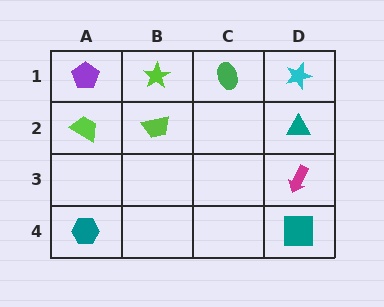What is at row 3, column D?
A magenta arrow.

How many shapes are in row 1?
4 shapes.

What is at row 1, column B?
A lime star.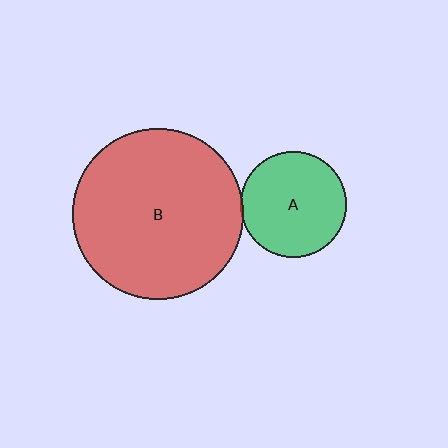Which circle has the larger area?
Circle B (red).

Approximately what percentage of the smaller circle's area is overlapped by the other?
Approximately 5%.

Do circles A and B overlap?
Yes.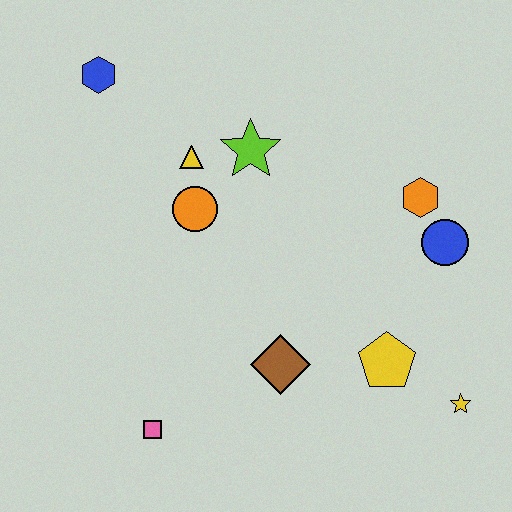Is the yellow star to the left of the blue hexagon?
No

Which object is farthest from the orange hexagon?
The pink square is farthest from the orange hexagon.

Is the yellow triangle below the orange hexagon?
No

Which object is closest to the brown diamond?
The yellow pentagon is closest to the brown diamond.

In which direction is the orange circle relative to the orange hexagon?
The orange circle is to the left of the orange hexagon.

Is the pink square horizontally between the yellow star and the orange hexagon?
No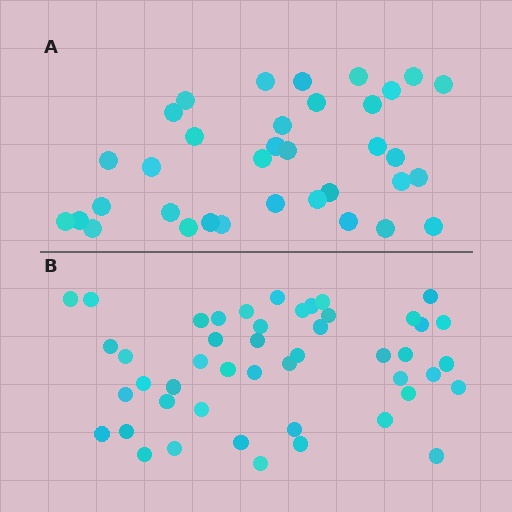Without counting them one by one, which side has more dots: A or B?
Region B (the bottom region) has more dots.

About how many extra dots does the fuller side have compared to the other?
Region B has roughly 12 or so more dots than region A.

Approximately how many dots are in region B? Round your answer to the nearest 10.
About 50 dots. (The exact count is 47, which rounds to 50.)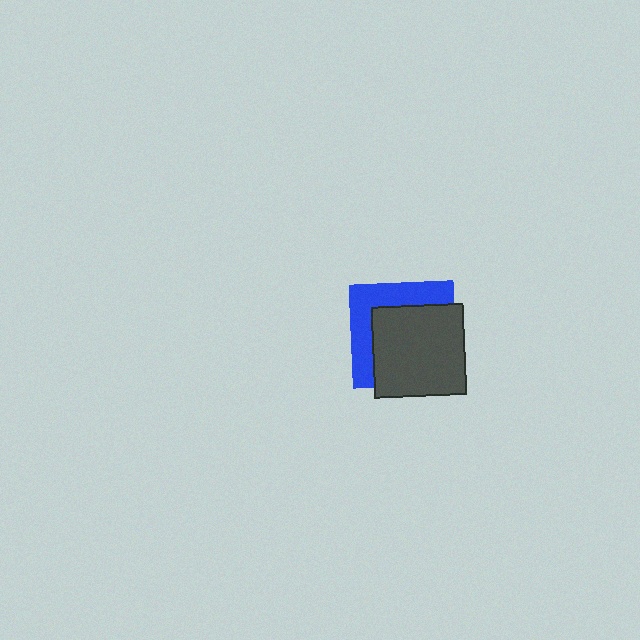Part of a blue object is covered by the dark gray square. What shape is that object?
It is a square.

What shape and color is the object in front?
The object in front is a dark gray square.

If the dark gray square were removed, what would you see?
You would see the complete blue square.